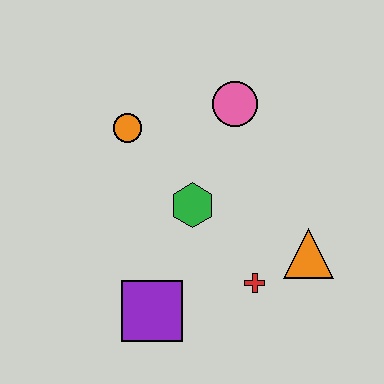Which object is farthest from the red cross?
The orange circle is farthest from the red cross.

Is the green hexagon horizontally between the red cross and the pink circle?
No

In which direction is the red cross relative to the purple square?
The red cross is to the right of the purple square.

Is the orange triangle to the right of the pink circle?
Yes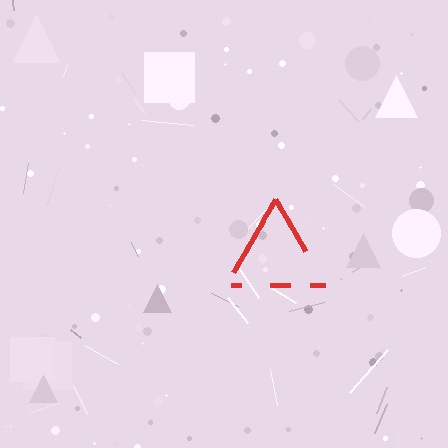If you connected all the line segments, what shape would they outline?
They would outline a triangle.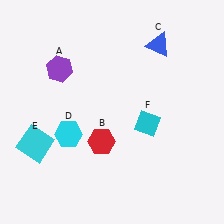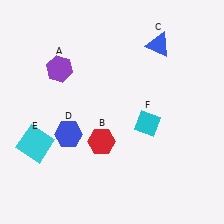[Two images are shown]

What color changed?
The hexagon (D) changed from cyan in Image 1 to blue in Image 2.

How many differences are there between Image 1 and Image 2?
There is 1 difference between the two images.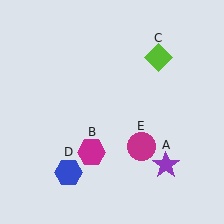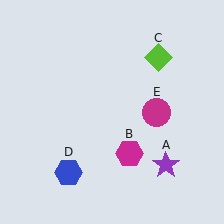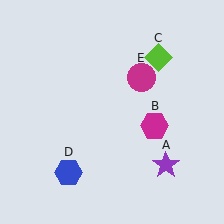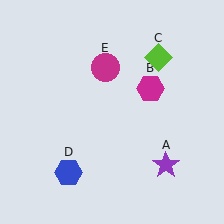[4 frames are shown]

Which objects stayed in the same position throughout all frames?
Purple star (object A) and lime diamond (object C) and blue hexagon (object D) remained stationary.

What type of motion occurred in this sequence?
The magenta hexagon (object B), magenta circle (object E) rotated counterclockwise around the center of the scene.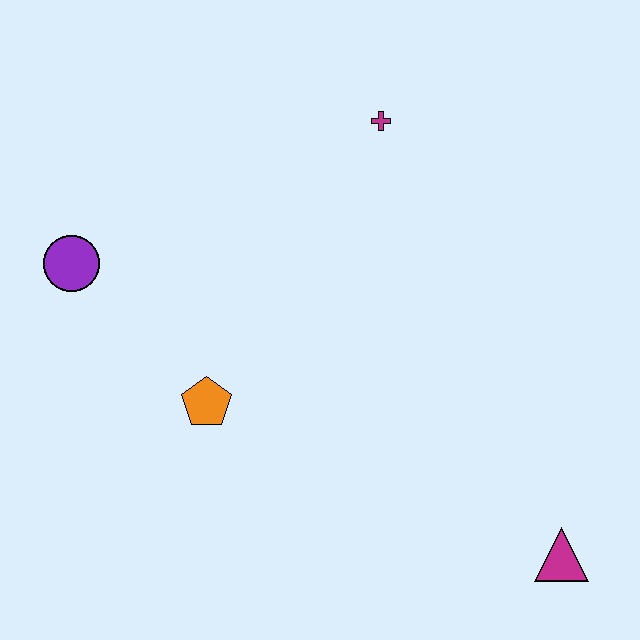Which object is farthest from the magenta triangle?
The purple circle is farthest from the magenta triangle.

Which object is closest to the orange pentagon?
The purple circle is closest to the orange pentagon.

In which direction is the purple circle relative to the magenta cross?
The purple circle is to the left of the magenta cross.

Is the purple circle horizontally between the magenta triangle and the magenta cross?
No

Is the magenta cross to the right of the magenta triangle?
No